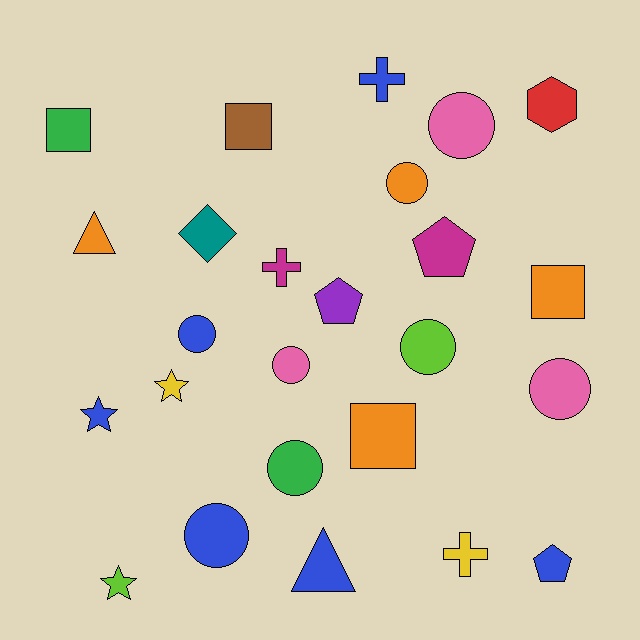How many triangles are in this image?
There are 2 triangles.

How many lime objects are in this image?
There are 2 lime objects.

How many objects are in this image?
There are 25 objects.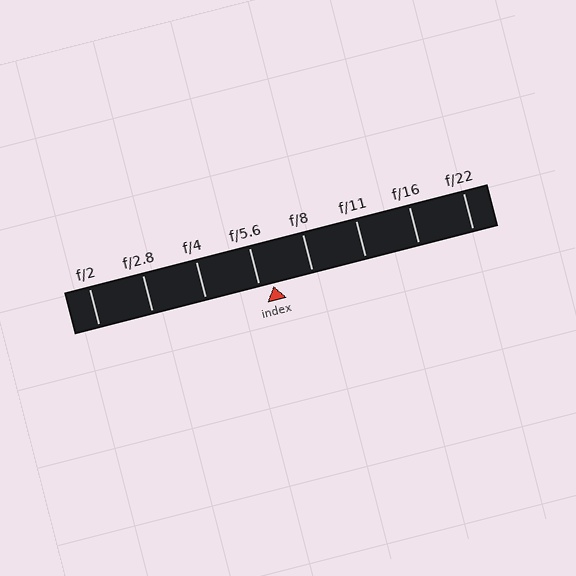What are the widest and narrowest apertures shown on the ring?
The widest aperture shown is f/2 and the narrowest is f/22.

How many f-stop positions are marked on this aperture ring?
There are 8 f-stop positions marked.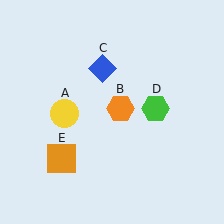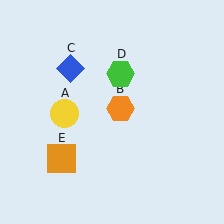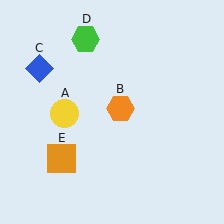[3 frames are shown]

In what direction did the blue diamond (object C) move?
The blue diamond (object C) moved left.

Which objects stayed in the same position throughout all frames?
Yellow circle (object A) and orange hexagon (object B) and orange square (object E) remained stationary.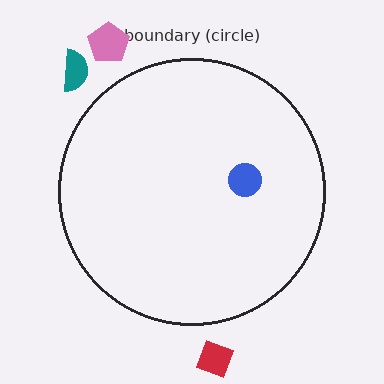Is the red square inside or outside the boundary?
Outside.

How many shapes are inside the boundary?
1 inside, 3 outside.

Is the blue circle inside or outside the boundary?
Inside.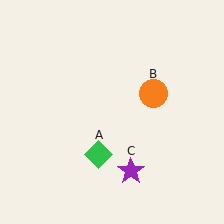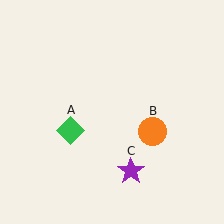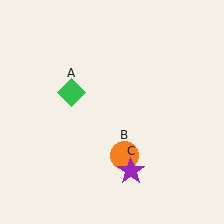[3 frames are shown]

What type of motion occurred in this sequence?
The green diamond (object A), orange circle (object B) rotated clockwise around the center of the scene.